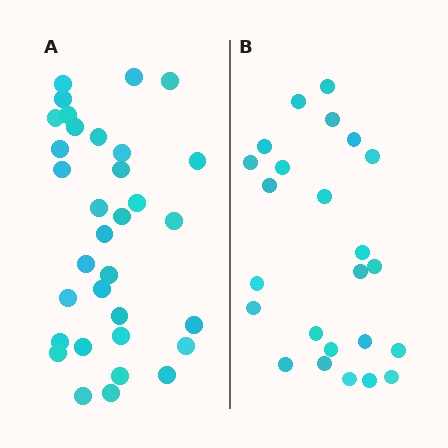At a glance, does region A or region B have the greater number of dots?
Region A (the left region) has more dots.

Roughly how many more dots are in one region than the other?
Region A has roughly 8 or so more dots than region B.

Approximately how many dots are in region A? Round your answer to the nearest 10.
About 30 dots. (The exact count is 33, which rounds to 30.)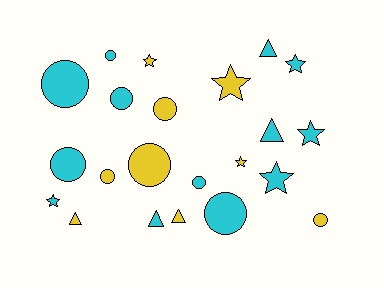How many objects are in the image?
There are 22 objects.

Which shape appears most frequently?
Circle, with 10 objects.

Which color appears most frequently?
Cyan, with 13 objects.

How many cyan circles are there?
There are 6 cyan circles.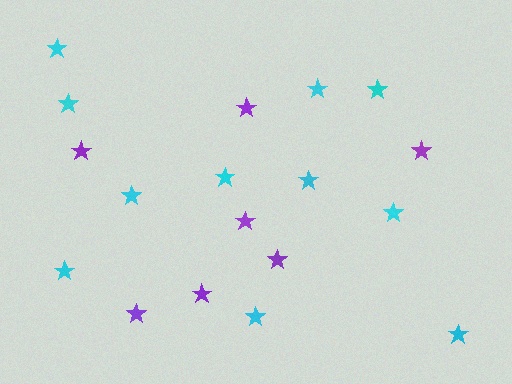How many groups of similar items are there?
There are 2 groups: one group of purple stars (7) and one group of cyan stars (11).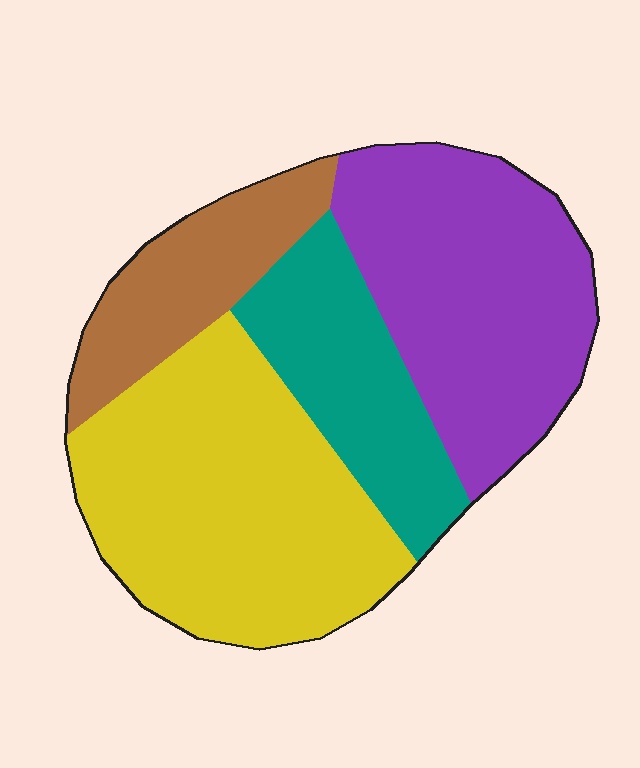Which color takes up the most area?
Yellow, at roughly 35%.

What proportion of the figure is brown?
Brown takes up about one eighth (1/8) of the figure.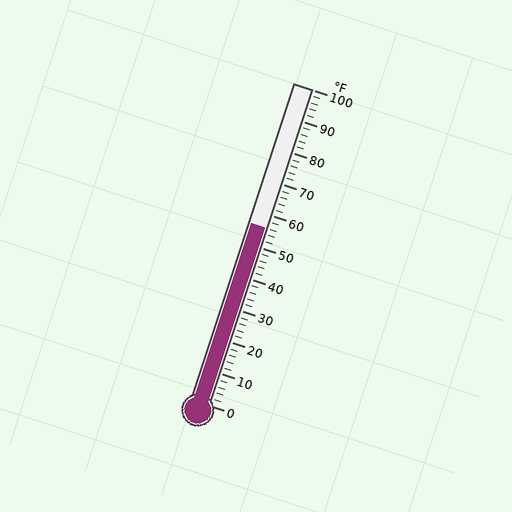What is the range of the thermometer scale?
The thermometer scale ranges from 0°F to 100°F.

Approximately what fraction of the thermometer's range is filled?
The thermometer is filled to approximately 55% of its range.